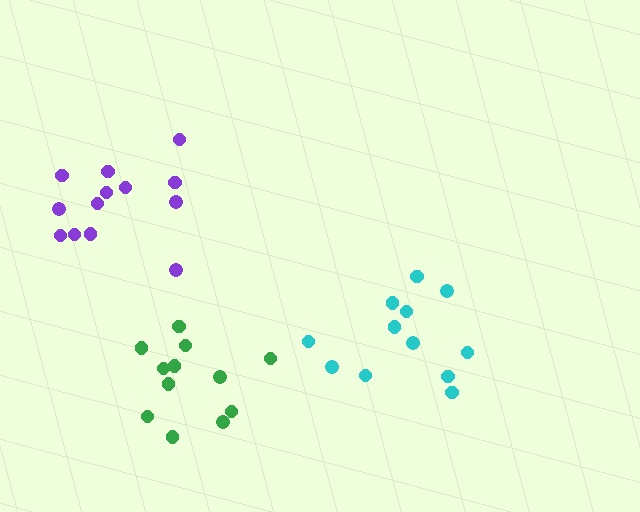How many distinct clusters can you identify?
There are 3 distinct clusters.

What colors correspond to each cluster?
The clusters are colored: green, purple, cyan.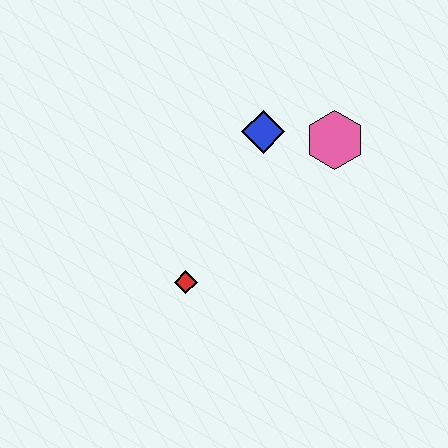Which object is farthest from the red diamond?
The pink hexagon is farthest from the red diamond.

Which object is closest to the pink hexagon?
The blue diamond is closest to the pink hexagon.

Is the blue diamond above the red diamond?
Yes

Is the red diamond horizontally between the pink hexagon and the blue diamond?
No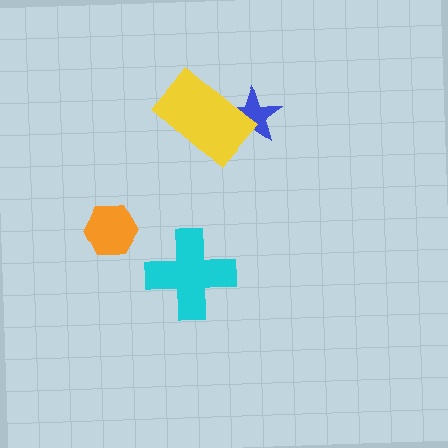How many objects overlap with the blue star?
1 object overlaps with the blue star.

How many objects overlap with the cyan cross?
0 objects overlap with the cyan cross.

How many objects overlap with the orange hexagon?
0 objects overlap with the orange hexagon.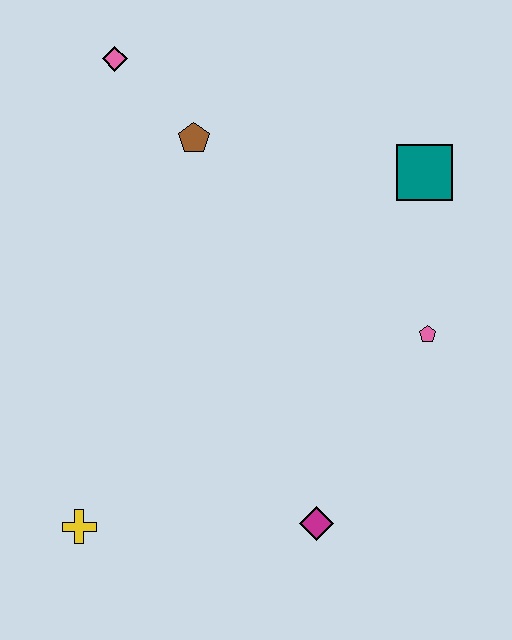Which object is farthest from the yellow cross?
The teal square is farthest from the yellow cross.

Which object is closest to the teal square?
The pink pentagon is closest to the teal square.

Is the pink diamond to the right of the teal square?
No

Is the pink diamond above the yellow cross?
Yes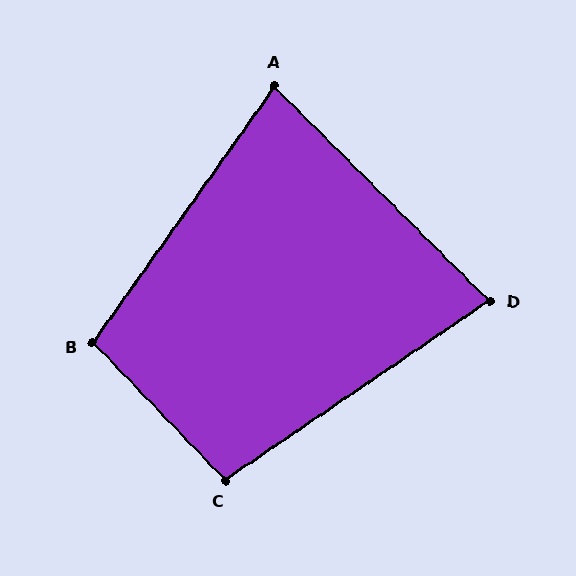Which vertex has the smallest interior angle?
D, at approximately 79 degrees.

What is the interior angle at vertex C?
Approximately 100 degrees (obtuse).